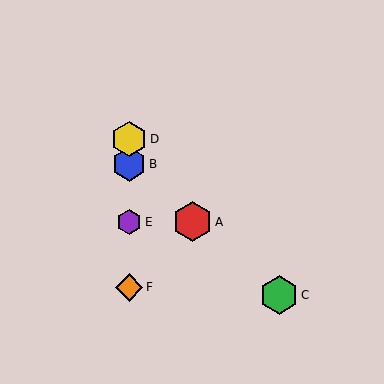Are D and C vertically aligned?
No, D is at x≈129 and C is at x≈279.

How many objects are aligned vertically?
4 objects (B, D, E, F) are aligned vertically.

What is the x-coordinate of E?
Object E is at x≈129.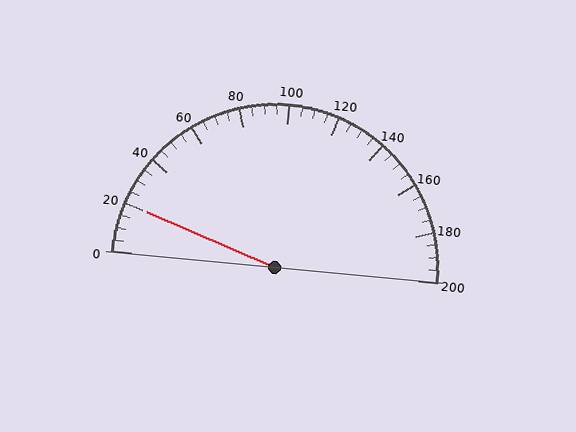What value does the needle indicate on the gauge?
The needle indicates approximately 20.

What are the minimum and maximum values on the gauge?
The gauge ranges from 0 to 200.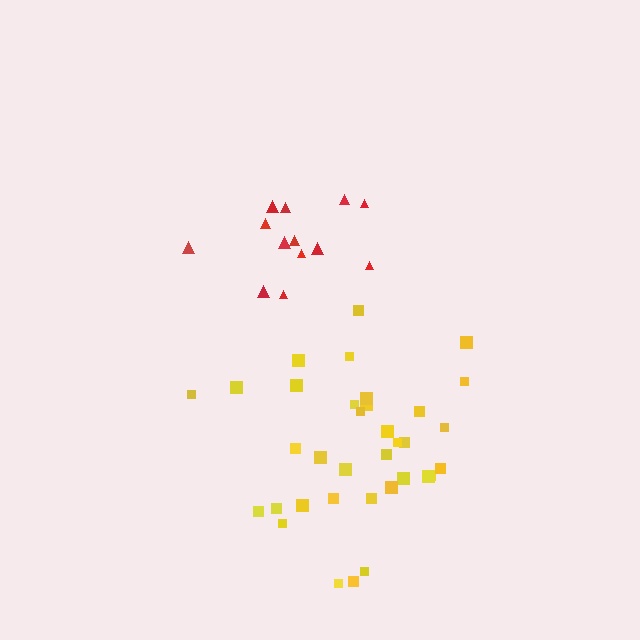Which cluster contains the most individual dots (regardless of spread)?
Yellow (35).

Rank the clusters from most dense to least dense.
yellow, red.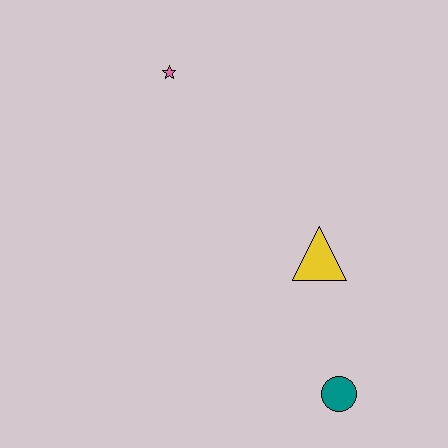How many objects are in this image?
There are 3 objects.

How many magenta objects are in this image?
There are no magenta objects.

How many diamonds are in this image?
There are no diamonds.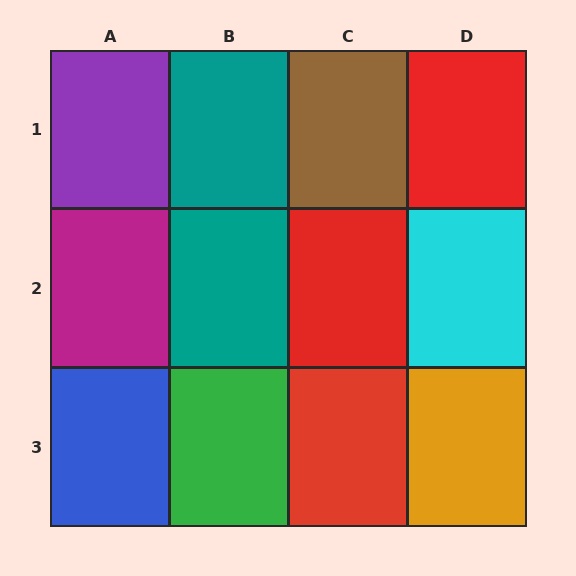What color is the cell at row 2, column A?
Magenta.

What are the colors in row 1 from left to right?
Purple, teal, brown, red.